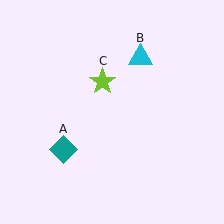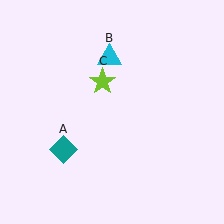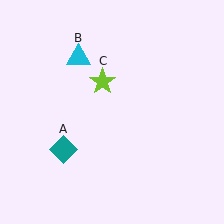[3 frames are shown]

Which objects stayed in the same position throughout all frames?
Teal diamond (object A) and lime star (object C) remained stationary.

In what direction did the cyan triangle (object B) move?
The cyan triangle (object B) moved left.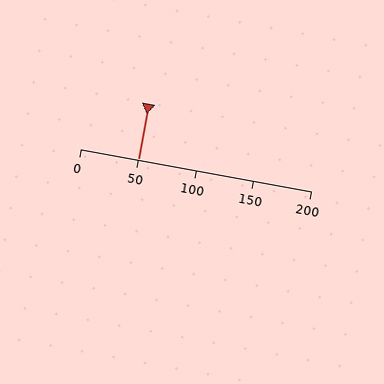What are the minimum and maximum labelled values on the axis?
The axis runs from 0 to 200.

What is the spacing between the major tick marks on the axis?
The major ticks are spaced 50 apart.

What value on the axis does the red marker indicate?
The marker indicates approximately 50.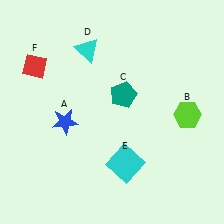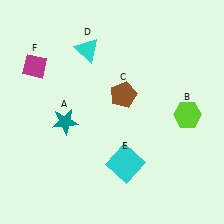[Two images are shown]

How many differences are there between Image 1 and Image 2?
There are 3 differences between the two images.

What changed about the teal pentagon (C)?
In Image 1, C is teal. In Image 2, it changed to brown.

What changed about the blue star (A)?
In Image 1, A is blue. In Image 2, it changed to teal.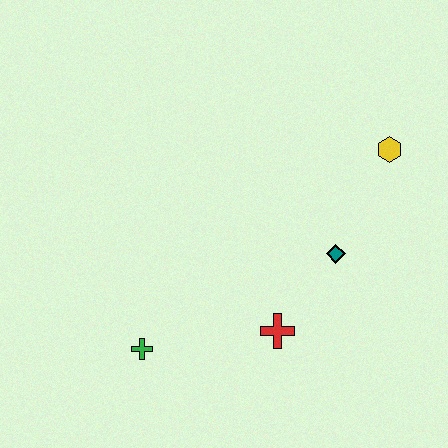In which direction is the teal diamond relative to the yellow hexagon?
The teal diamond is below the yellow hexagon.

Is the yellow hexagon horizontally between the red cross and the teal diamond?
No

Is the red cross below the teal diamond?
Yes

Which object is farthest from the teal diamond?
The green cross is farthest from the teal diamond.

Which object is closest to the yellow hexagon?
The teal diamond is closest to the yellow hexagon.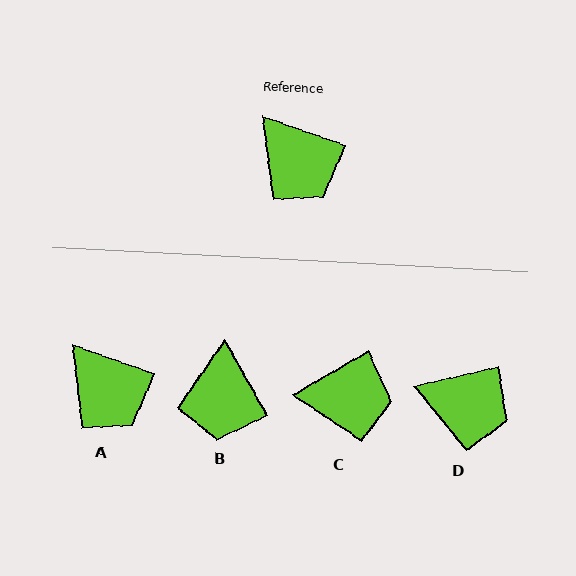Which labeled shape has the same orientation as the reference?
A.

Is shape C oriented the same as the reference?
No, it is off by about 49 degrees.